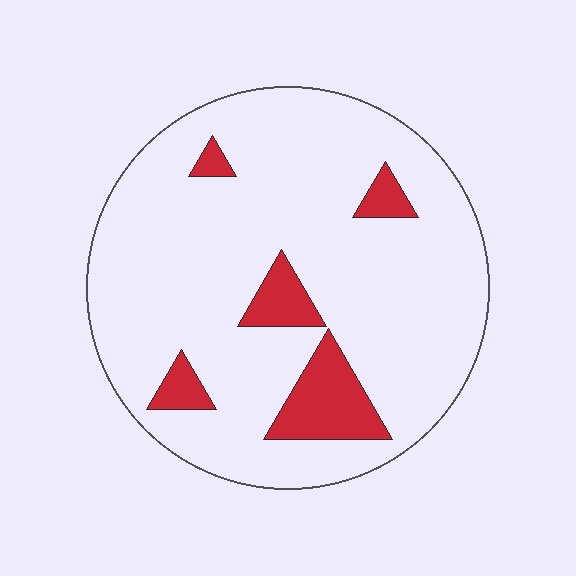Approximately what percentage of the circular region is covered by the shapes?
Approximately 15%.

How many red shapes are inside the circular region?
5.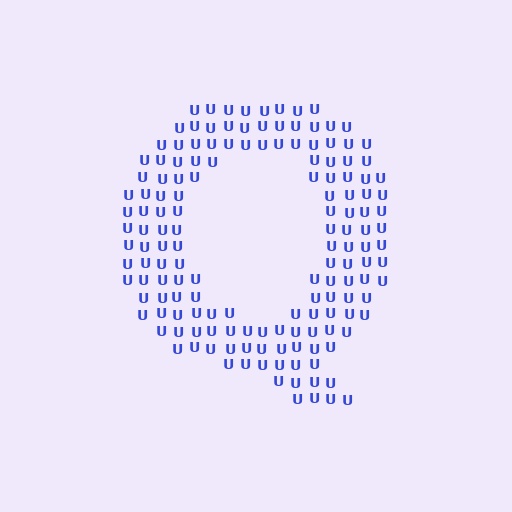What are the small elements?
The small elements are letter U's.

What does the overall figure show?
The overall figure shows the letter Q.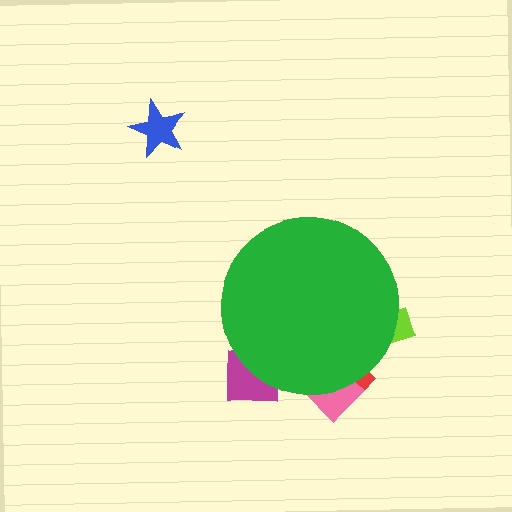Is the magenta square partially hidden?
Yes, the magenta square is partially hidden behind the green circle.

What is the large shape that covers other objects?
A green circle.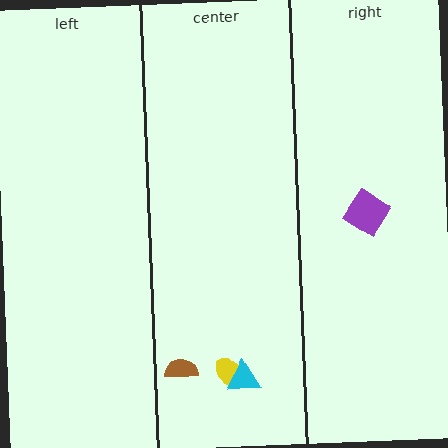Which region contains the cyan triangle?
The center region.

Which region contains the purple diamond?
The right region.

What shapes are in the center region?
The yellow ellipse, the brown semicircle, the cyan triangle.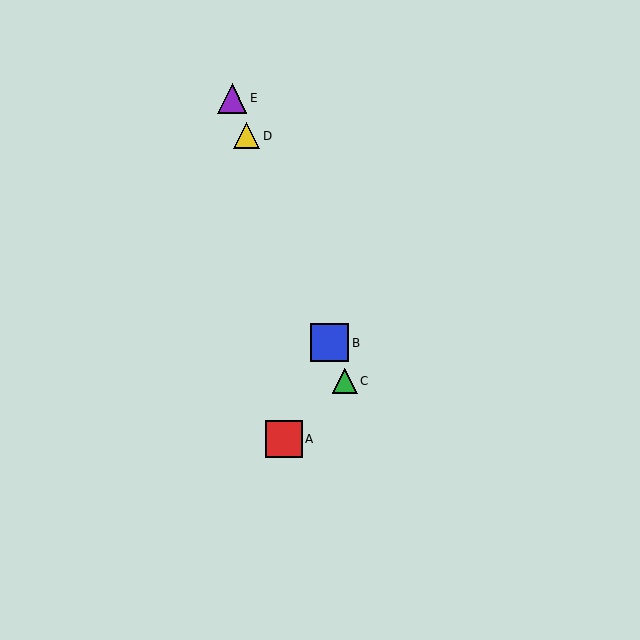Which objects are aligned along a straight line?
Objects B, C, D, E are aligned along a straight line.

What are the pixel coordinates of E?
Object E is at (232, 98).